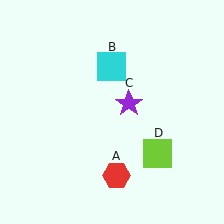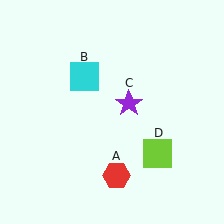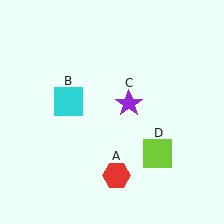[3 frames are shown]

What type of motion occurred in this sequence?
The cyan square (object B) rotated counterclockwise around the center of the scene.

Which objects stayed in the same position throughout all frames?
Red hexagon (object A) and purple star (object C) and lime square (object D) remained stationary.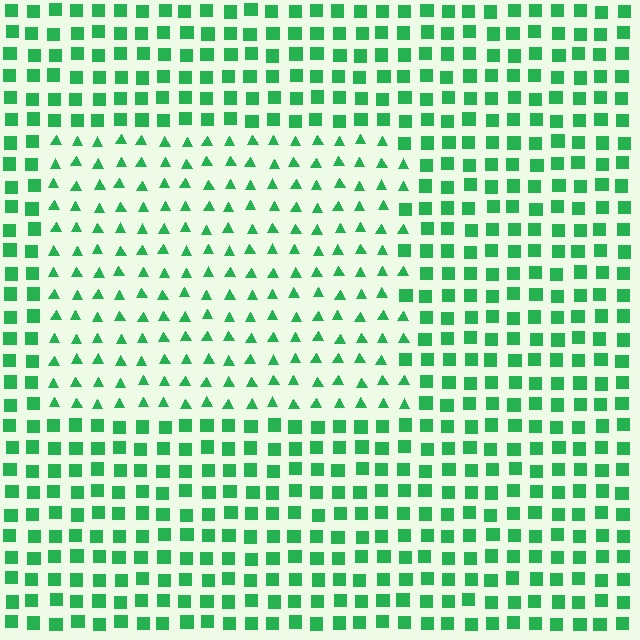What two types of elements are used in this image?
The image uses triangles inside the rectangle region and squares outside it.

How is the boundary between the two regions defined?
The boundary is defined by a change in element shape: triangles inside vs. squares outside. All elements share the same color and spacing.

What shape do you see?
I see a rectangle.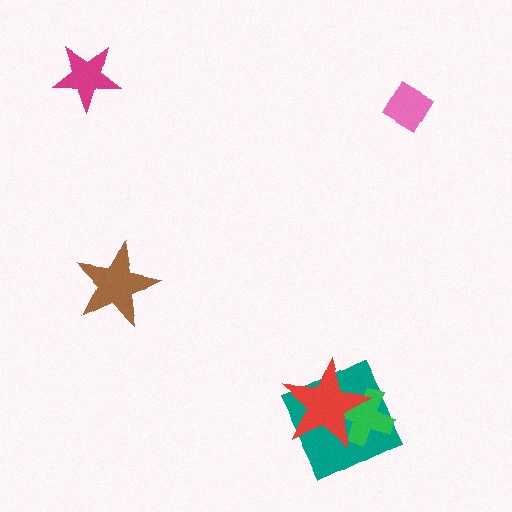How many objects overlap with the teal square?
2 objects overlap with the teal square.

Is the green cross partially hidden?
Yes, it is partially covered by another shape.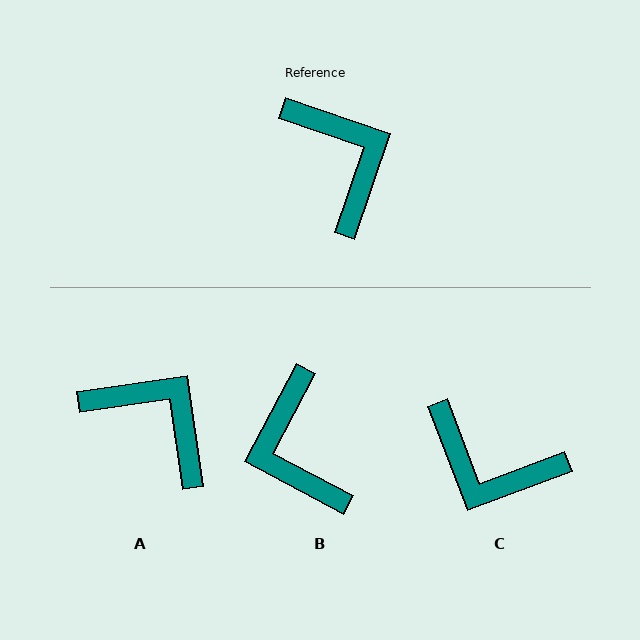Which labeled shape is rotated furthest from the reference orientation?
B, about 171 degrees away.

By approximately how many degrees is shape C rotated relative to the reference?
Approximately 140 degrees clockwise.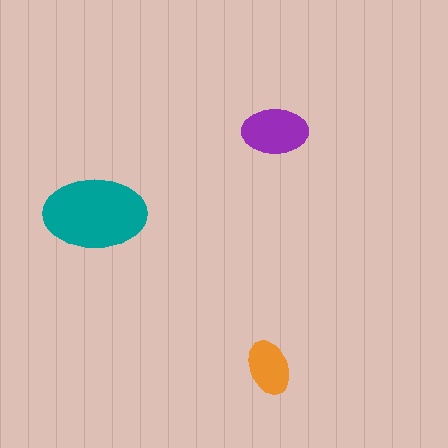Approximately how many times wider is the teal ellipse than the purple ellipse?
About 1.5 times wider.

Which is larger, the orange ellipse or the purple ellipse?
The purple one.